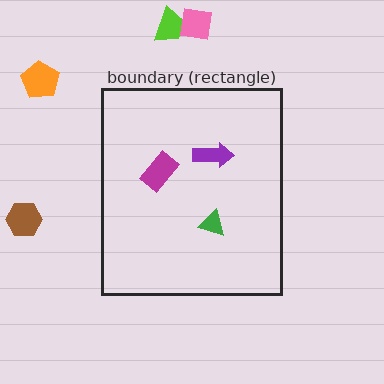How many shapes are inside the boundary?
3 inside, 4 outside.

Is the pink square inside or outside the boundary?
Outside.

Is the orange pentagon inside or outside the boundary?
Outside.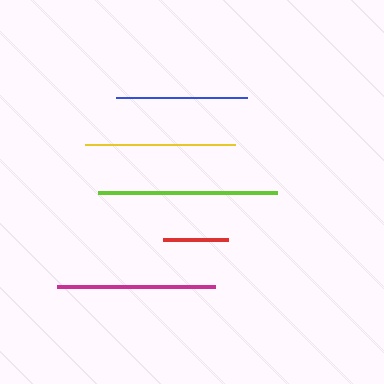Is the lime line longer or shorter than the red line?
The lime line is longer than the red line.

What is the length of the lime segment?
The lime segment is approximately 178 pixels long.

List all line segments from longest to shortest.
From longest to shortest: lime, magenta, yellow, blue, red.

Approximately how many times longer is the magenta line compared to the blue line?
The magenta line is approximately 1.2 times the length of the blue line.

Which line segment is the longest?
The lime line is the longest at approximately 178 pixels.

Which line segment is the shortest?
The red line is the shortest at approximately 66 pixels.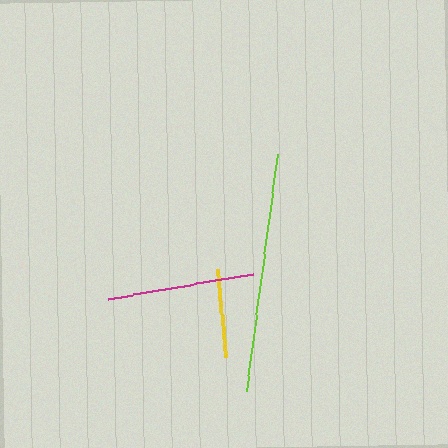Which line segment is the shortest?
The yellow line is the shortest at approximately 88 pixels.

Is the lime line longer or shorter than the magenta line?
The lime line is longer than the magenta line.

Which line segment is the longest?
The lime line is the longest at approximately 239 pixels.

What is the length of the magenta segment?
The magenta segment is approximately 147 pixels long.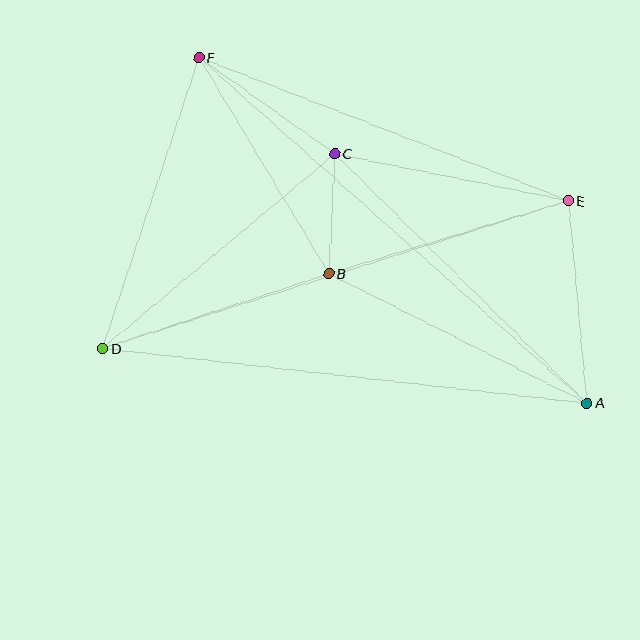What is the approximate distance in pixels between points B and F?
The distance between B and F is approximately 252 pixels.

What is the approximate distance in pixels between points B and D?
The distance between B and D is approximately 238 pixels.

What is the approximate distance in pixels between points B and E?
The distance between B and E is approximately 250 pixels.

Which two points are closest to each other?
Points B and C are closest to each other.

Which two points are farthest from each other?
Points A and F are farthest from each other.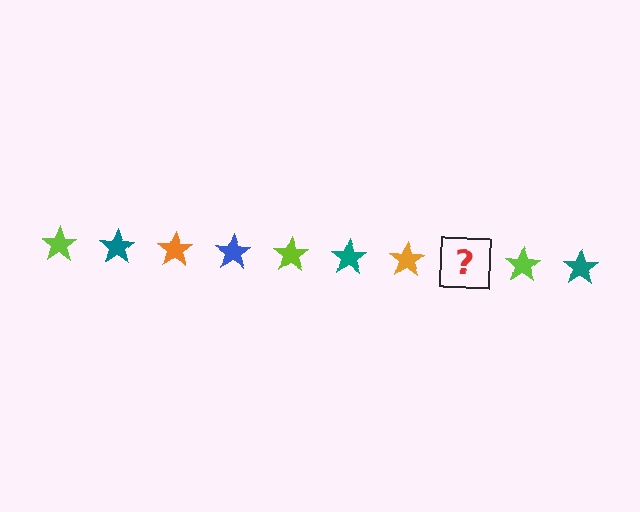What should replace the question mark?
The question mark should be replaced with a blue star.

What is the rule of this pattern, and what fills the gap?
The rule is that the pattern cycles through lime, teal, orange, blue stars. The gap should be filled with a blue star.